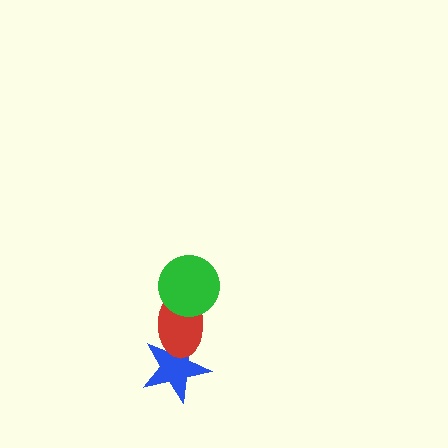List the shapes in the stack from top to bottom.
From top to bottom: the green circle, the red ellipse, the blue star.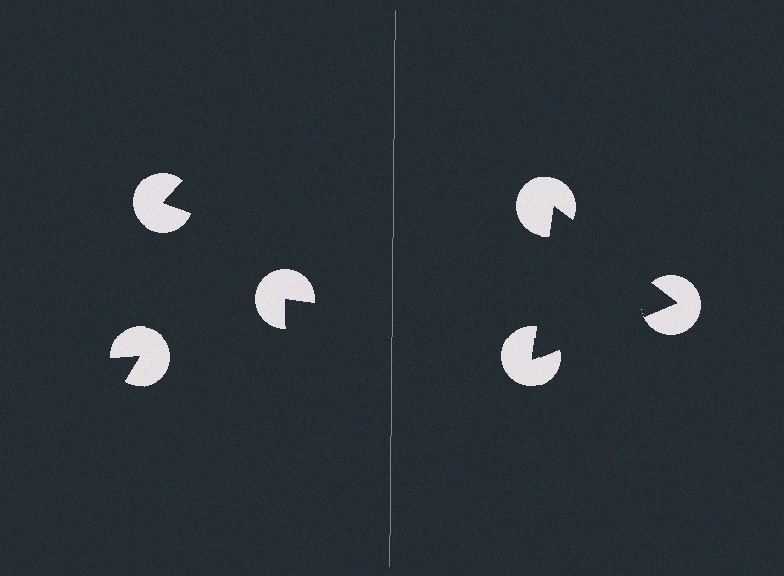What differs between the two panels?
The pac-man discs are positioned identically on both sides; only the wedge orientations differ. On the right they align to a triangle; on the left they are misaligned.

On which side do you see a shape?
An illusory triangle appears on the right side. On the left side the wedge cuts are rotated, so no coherent shape forms.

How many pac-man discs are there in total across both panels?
6 — 3 on each side.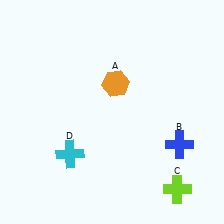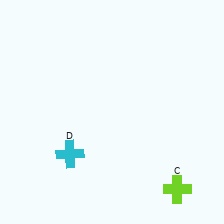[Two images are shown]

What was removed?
The blue cross (B), the orange hexagon (A) were removed in Image 2.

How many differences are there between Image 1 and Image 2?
There are 2 differences between the two images.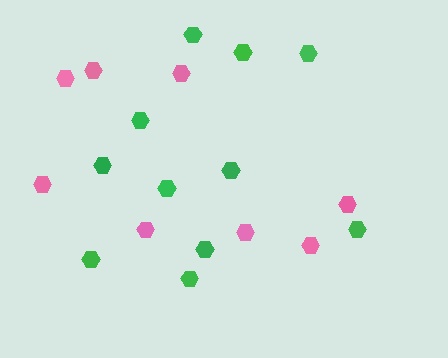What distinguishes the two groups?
There are 2 groups: one group of pink hexagons (8) and one group of green hexagons (11).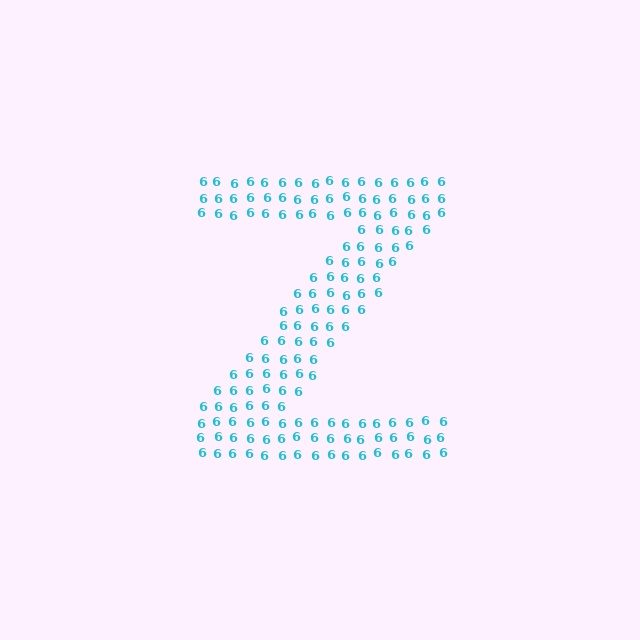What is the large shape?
The large shape is the letter Z.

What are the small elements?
The small elements are digit 6's.